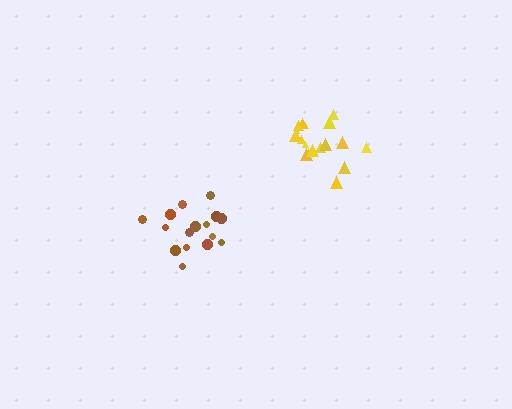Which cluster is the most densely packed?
Yellow.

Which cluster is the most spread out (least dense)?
Brown.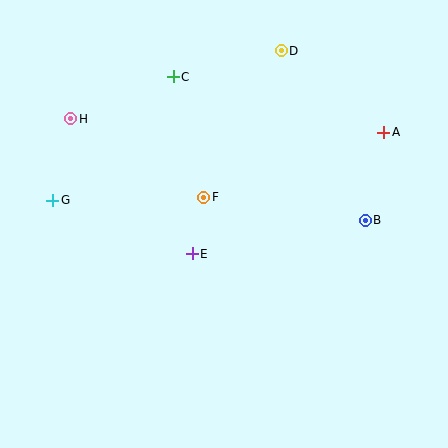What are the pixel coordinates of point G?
Point G is at (53, 200).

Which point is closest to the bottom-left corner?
Point G is closest to the bottom-left corner.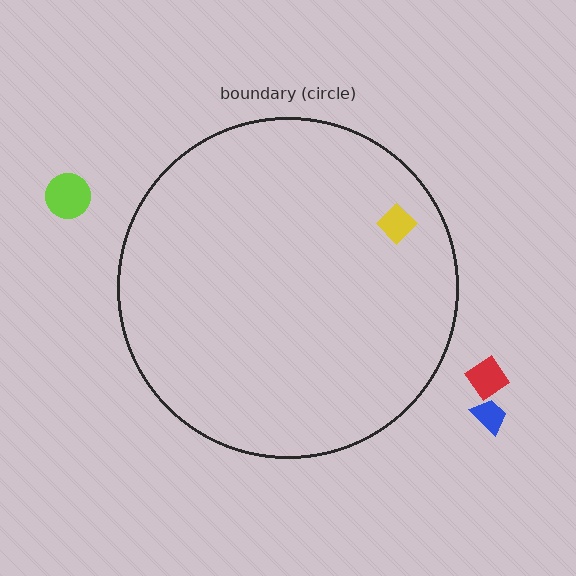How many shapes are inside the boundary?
1 inside, 3 outside.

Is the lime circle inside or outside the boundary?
Outside.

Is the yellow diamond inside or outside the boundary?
Inside.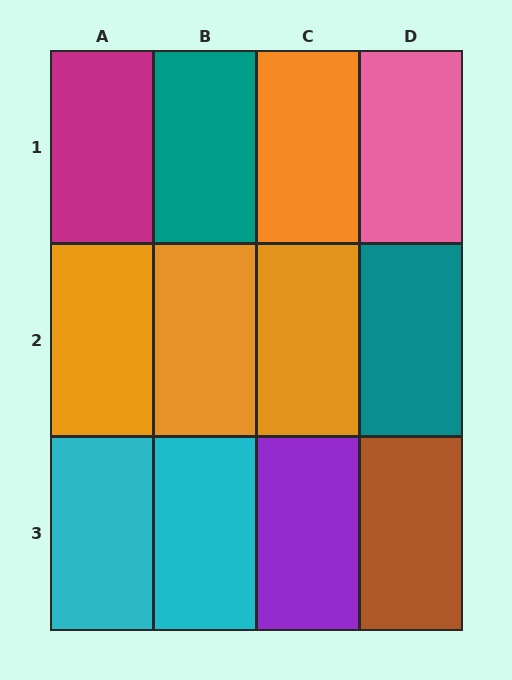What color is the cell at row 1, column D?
Pink.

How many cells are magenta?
1 cell is magenta.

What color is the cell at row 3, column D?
Brown.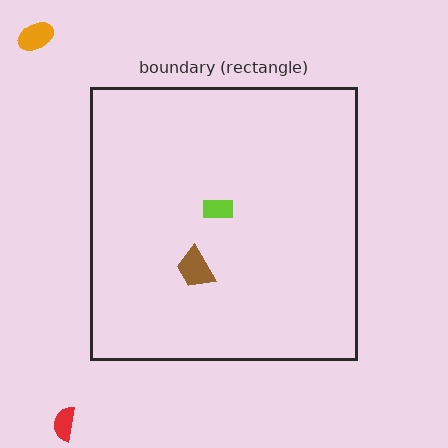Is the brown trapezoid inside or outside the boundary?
Inside.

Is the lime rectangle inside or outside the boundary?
Inside.